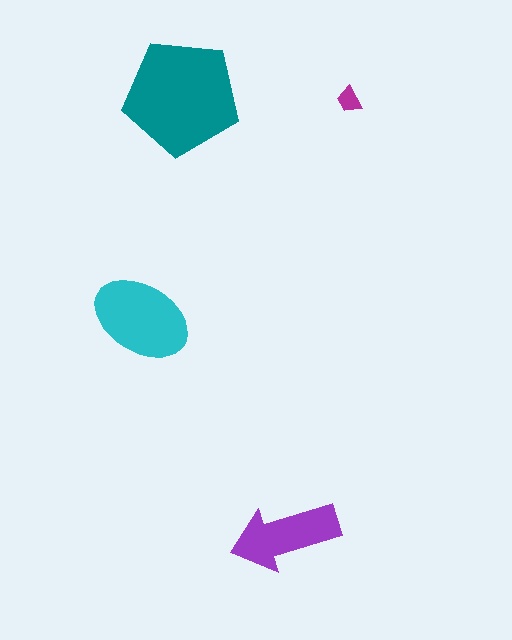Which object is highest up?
The teal pentagon is topmost.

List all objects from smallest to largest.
The magenta trapezoid, the purple arrow, the cyan ellipse, the teal pentagon.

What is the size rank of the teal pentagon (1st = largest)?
1st.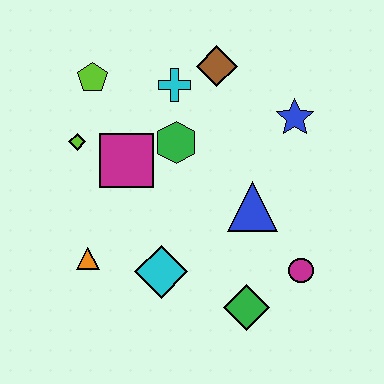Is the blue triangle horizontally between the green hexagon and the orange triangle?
No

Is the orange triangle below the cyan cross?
Yes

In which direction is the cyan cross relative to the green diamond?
The cyan cross is above the green diamond.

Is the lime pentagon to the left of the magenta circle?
Yes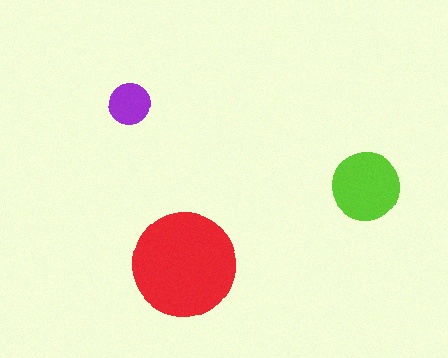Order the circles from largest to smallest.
the red one, the lime one, the purple one.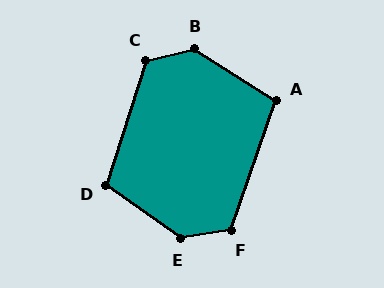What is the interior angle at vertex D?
Approximately 108 degrees (obtuse).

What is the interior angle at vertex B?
Approximately 134 degrees (obtuse).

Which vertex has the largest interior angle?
E, at approximately 136 degrees.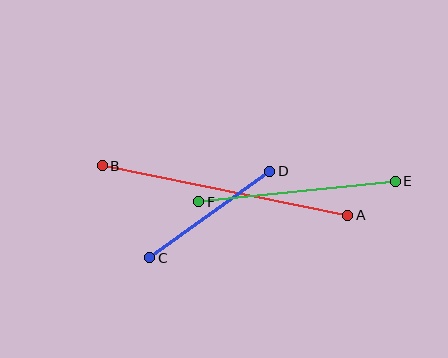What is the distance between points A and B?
The distance is approximately 251 pixels.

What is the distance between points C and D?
The distance is approximately 148 pixels.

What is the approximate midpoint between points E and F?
The midpoint is at approximately (297, 192) pixels.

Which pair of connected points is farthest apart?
Points A and B are farthest apart.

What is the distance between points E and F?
The distance is approximately 198 pixels.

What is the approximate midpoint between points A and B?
The midpoint is at approximately (225, 190) pixels.